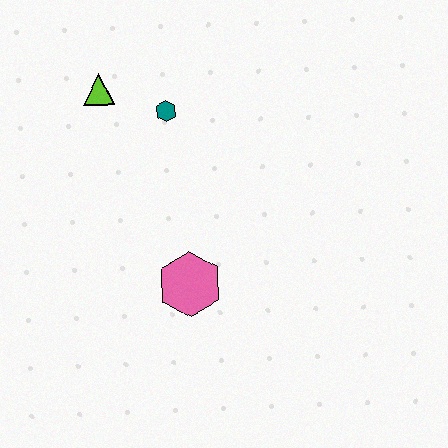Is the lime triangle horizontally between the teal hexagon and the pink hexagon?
No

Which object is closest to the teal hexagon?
The lime triangle is closest to the teal hexagon.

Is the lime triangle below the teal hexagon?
No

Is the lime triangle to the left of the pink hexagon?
Yes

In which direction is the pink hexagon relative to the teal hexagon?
The pink hexagon is below the teal hexagon.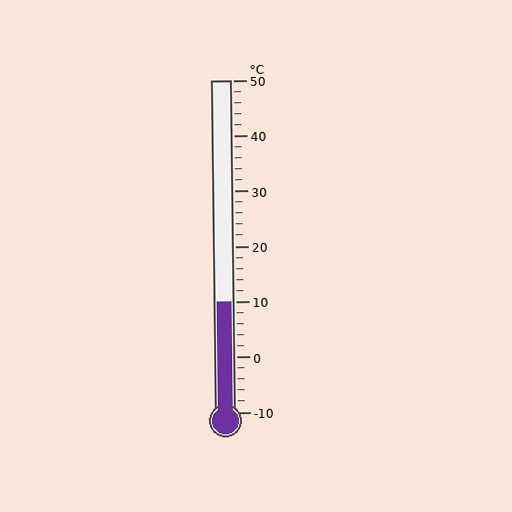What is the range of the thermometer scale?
The thermometer scale ranges from -10°C to 50°C.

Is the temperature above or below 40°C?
The temperature is below 40°C.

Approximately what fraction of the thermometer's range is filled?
The thermometer is filled to approximately 35% of its range.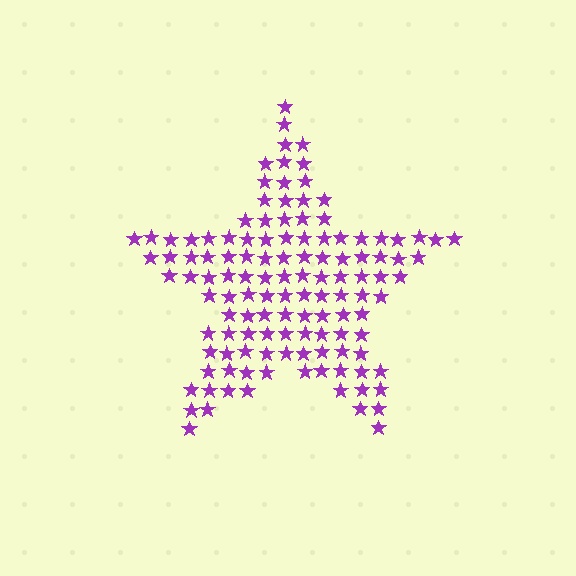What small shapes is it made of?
It is made of small stars.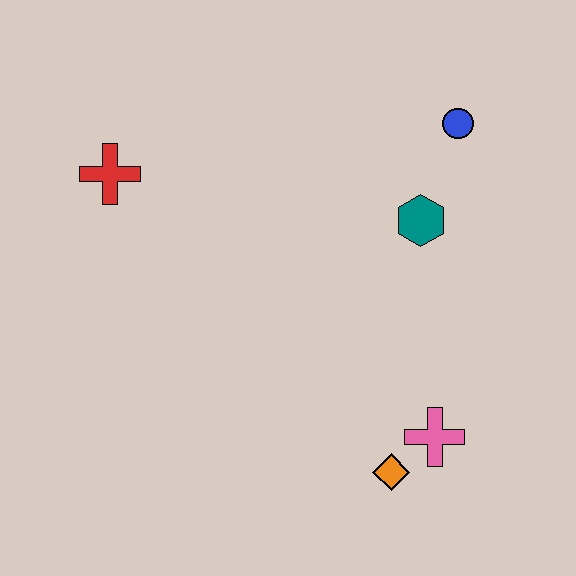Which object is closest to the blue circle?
The teal hexagon is closest to the blue circle.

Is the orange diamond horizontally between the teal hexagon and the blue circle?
No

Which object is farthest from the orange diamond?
The red cross is farthest from the orange diamond.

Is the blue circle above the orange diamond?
Yes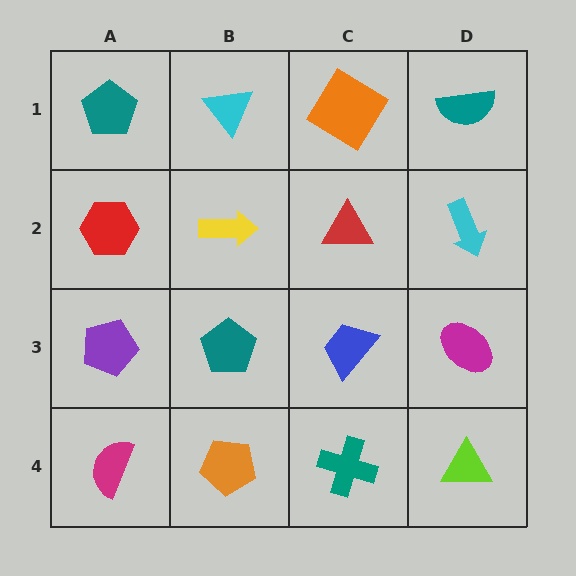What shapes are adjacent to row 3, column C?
A red triangle (row 2, column C), a teal cross (row 4, column C), a teal pentagon (row 3, column B), a magenta ellipse (row 3, column D).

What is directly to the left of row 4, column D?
A teal cross.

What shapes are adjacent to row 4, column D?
A magenta ellipse (row 3, column D), a teal cross (row 4, column C).